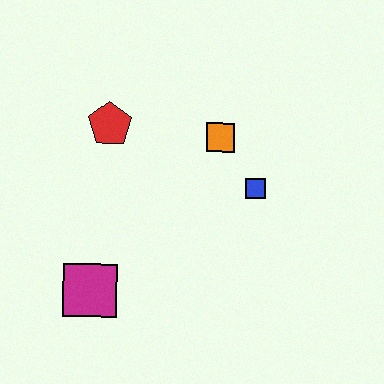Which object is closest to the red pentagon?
The orange square is closest to the red pentagon.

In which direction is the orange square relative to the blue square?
The orange square is above the blue square.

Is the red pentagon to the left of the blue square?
Yes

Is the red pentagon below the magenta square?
No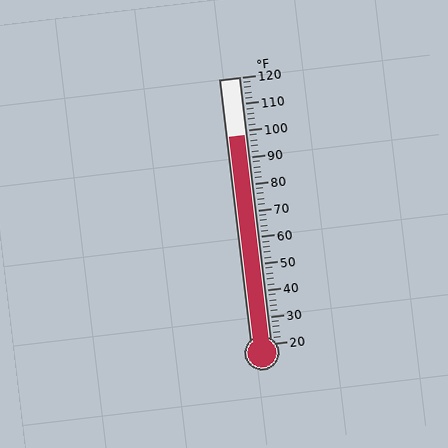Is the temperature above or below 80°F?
The temperature is above 80°F.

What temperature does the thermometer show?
The thermometer shows approximately 98°F.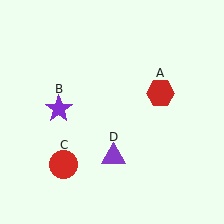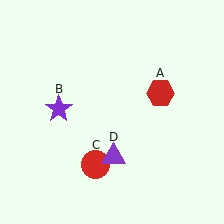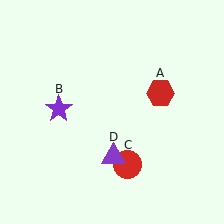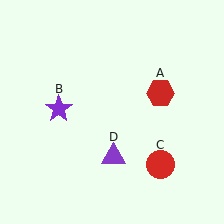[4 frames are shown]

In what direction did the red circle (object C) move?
The red circle (object C) moved right.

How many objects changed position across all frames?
1 object changed position: red circle (object C).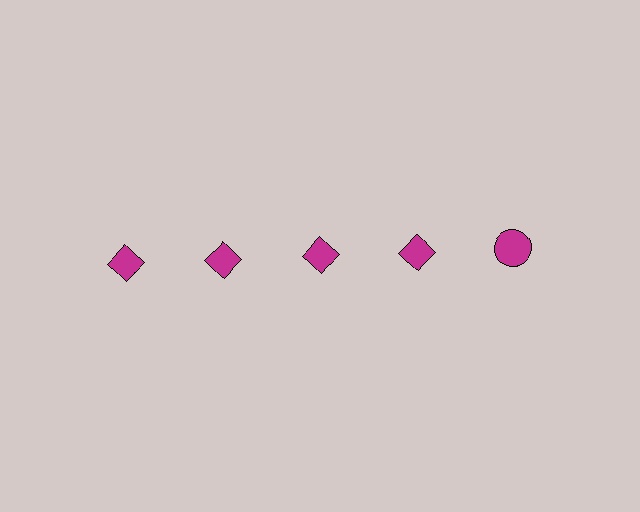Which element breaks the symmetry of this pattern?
The magenta circle in the top row, rightmost column breaks the symmetry. All other shapes are magenta diamonds.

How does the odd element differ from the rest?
It has a different shape: circle instead of diamond.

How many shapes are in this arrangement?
There are 5 shapes arranged in a grid pattern.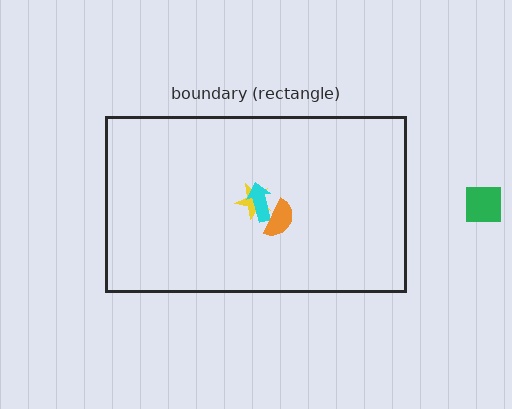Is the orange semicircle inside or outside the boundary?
Inside.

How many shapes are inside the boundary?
3 inside, 1 outside.